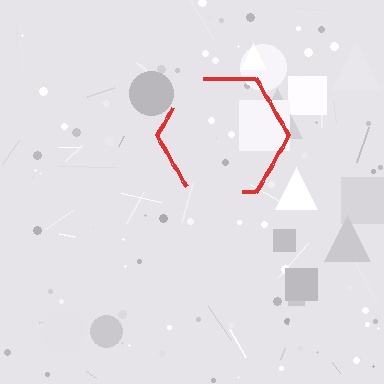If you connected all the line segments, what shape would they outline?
They would outline a hexagon.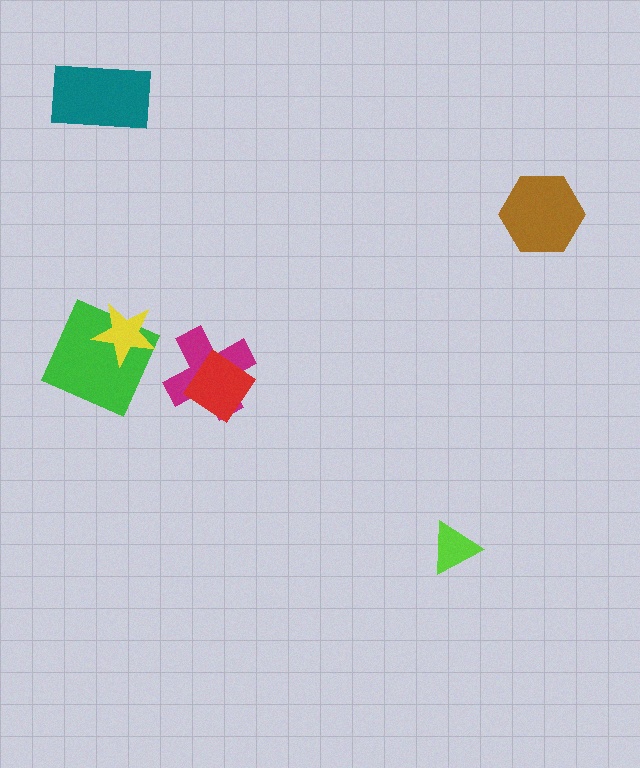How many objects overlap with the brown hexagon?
0 objects overlap with the brown hexagon.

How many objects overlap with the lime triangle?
0 objects overlap with the lime triangle.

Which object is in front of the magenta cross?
The red diamond is in front of the magenta cross.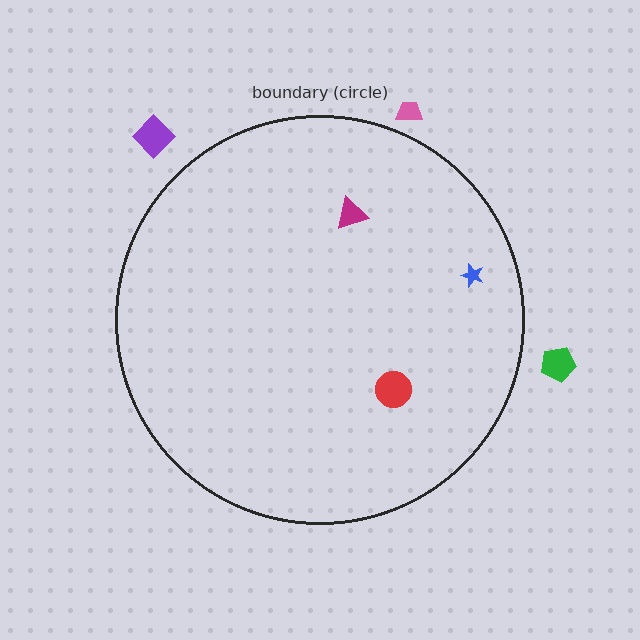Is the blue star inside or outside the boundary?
Inside.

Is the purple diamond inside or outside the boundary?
Outside.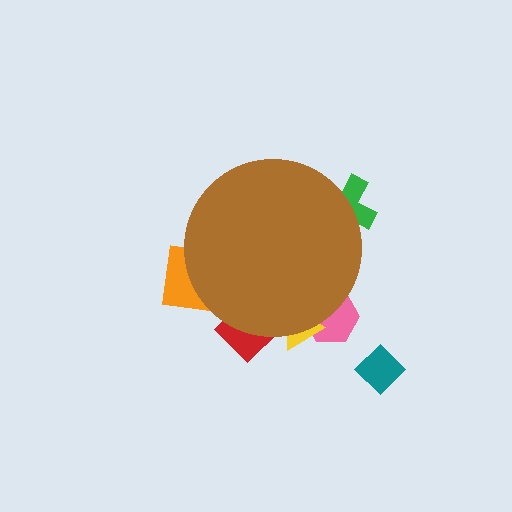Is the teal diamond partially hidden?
No, the teal diamond is fully visible.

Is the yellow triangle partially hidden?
Yes, the yellow triangle is partially hidden behind the brown circle.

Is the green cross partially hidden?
Yes, the green cross is partially hidden behind the brown circle.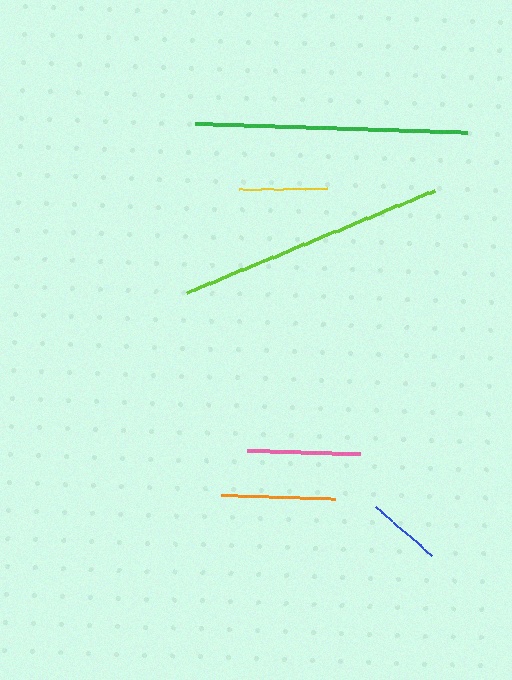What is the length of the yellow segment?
The yellow segment is approximately 88 pixels long.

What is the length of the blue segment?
The blue segment is approximately 75 pixels long.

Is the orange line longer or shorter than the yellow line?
The orange line is longer than the yellow line.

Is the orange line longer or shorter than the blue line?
The orange line is longer than the blue line.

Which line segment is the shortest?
The blue line is the shortest at approximately 75 pixels.